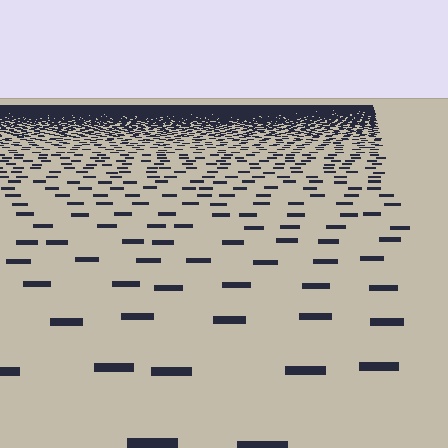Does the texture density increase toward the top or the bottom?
Density increases toward the top.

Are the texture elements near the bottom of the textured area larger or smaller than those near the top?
Larger. Near the bottom, elements are closer to the viewer and appear at a bigger on-screen size.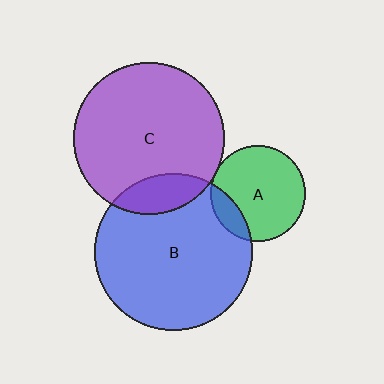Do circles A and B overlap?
Yes.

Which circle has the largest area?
Circle B (blue).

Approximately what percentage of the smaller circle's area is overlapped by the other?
Approximately 15%.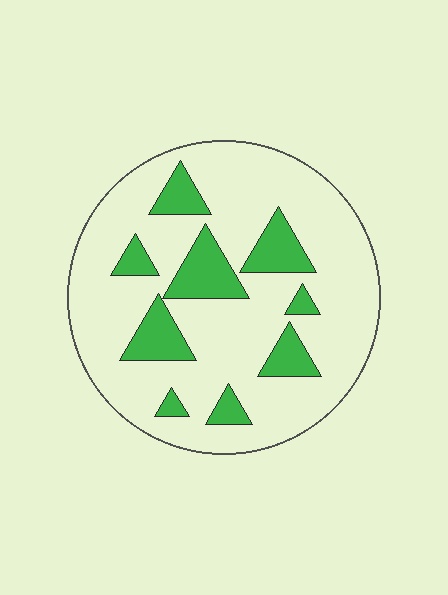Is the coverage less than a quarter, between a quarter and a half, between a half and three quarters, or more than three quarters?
Less than a quarter.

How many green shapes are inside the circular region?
9.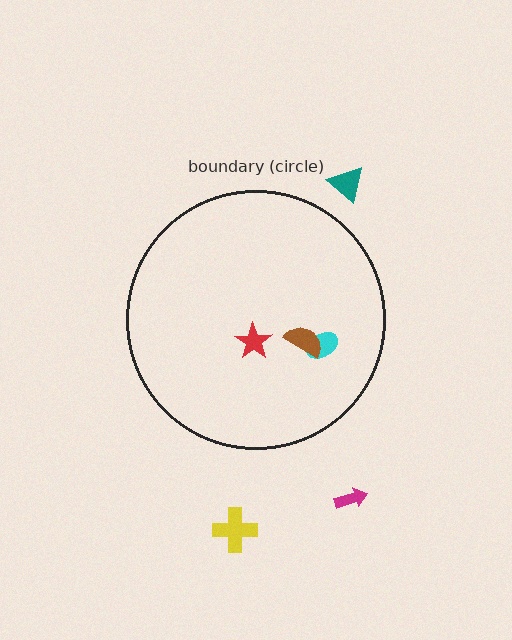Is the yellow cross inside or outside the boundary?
Outside.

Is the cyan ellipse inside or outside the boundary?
Inside.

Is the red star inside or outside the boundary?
Inside.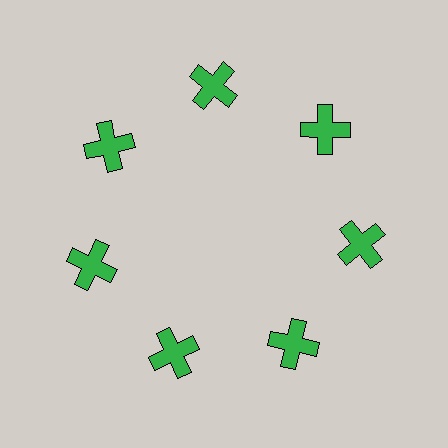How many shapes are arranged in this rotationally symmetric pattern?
There are 7 shapes, arranged in 7 groups of 1.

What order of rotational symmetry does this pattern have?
This pattern has 7-fold rotational symmetry.